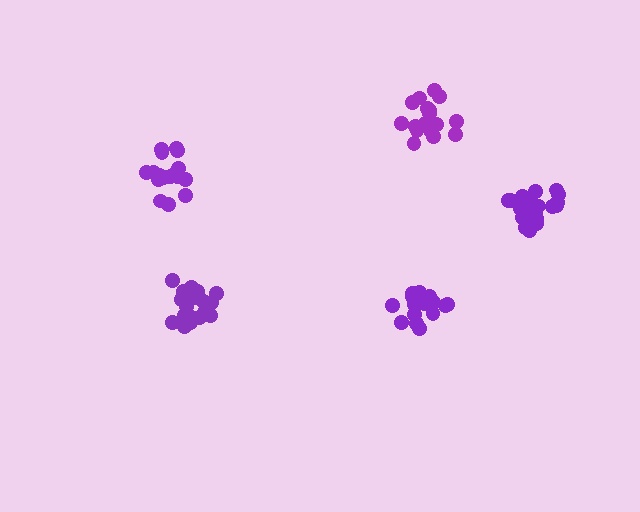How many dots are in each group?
Group 1: 17 dots, Group 2: 20 dots, Group 3: 16 dots, Group 4: 20 dots, Group 5: 17 dots (90 total).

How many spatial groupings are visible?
There are 5 spatial groupings.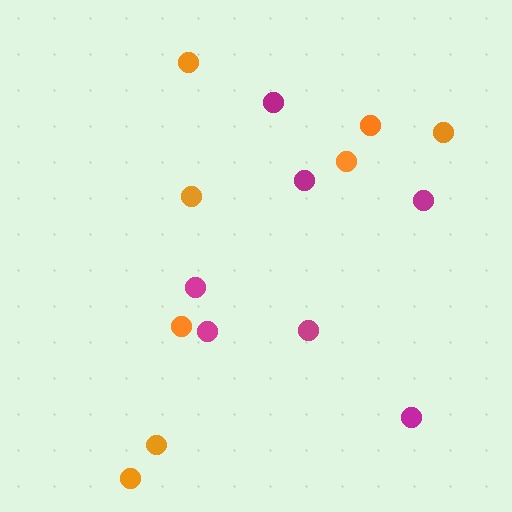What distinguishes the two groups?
There are 2 groups: one group of orange circles (8) and one group of magenta circles (7).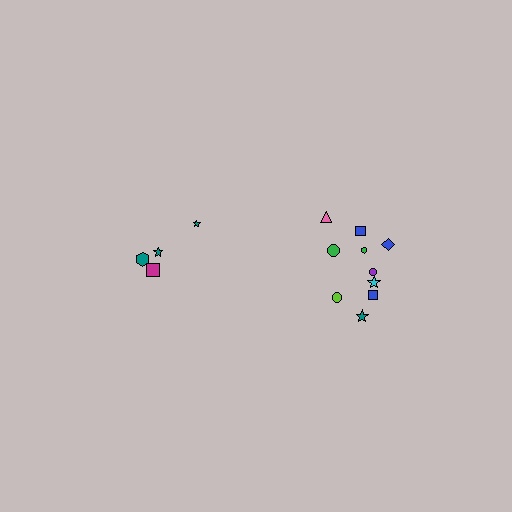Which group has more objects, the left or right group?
The right group.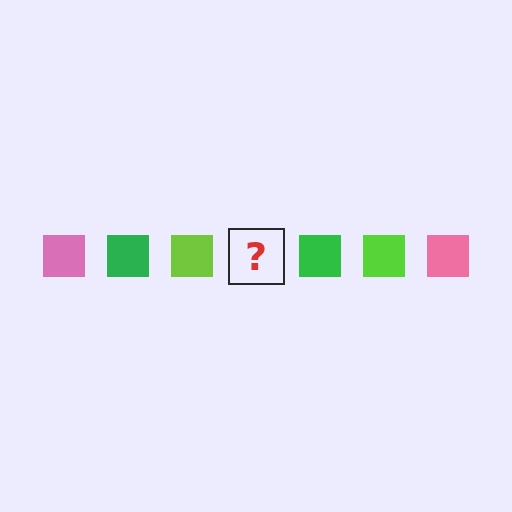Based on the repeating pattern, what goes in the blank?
The blank should be a pink square.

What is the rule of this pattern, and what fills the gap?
The rule is that the pattern cycles through pink, green, lime squares. The gap should be filled with a pink square.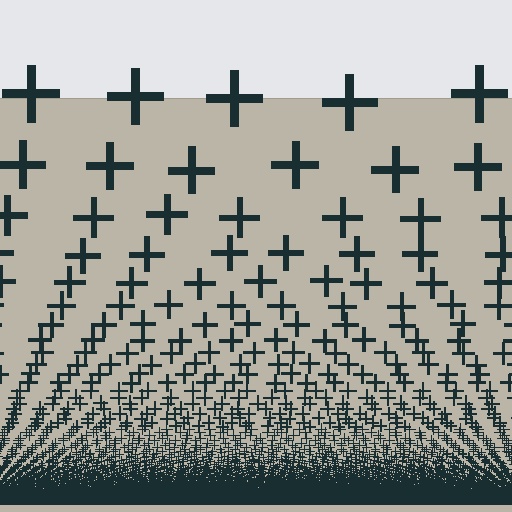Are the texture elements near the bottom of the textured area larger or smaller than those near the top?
Smaller. The gradient is inverted — elements near the bottom are smaller and denser.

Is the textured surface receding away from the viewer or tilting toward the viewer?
The surface appears to tilt toward the viewer. Texture elements get larger and sparser toward the top.